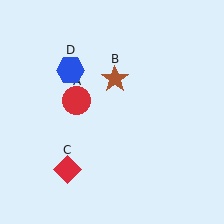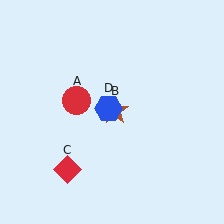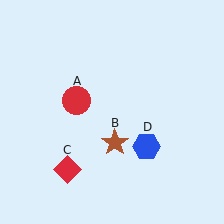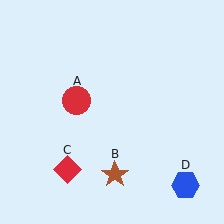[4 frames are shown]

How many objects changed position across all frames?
2 objects changed position: brown star (object B), blue hexagon (object D).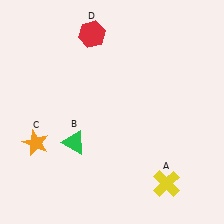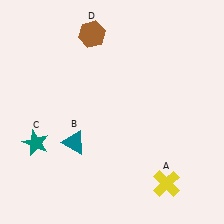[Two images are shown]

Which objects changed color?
B changed from green to teal. C changed from orange to teal. D changed from red to brown.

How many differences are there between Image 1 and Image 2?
There are 3 differences between the two images.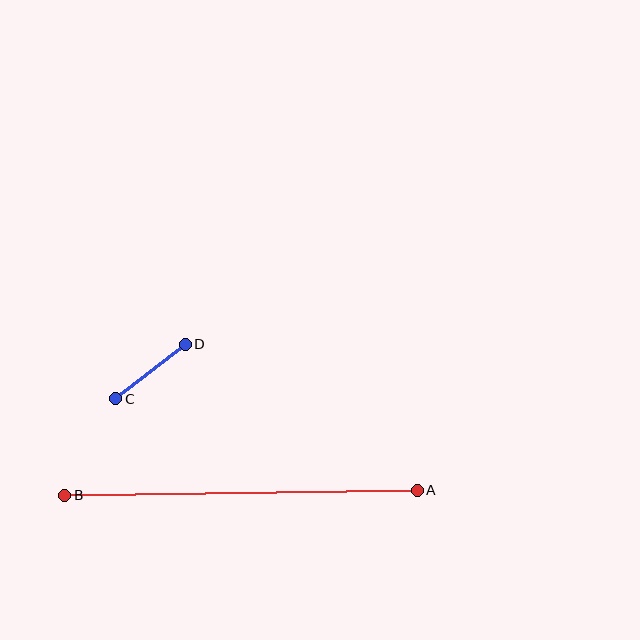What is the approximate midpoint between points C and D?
The midpoint is at approximately (150, 372) pixels.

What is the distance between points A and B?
The distance is approximately 353 pixels.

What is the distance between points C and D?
The distance is approximately 88 pixels.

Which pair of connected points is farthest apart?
Points A and B are farthest apart.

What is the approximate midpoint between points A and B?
The midpoint is at approximately (241, 493) pixels.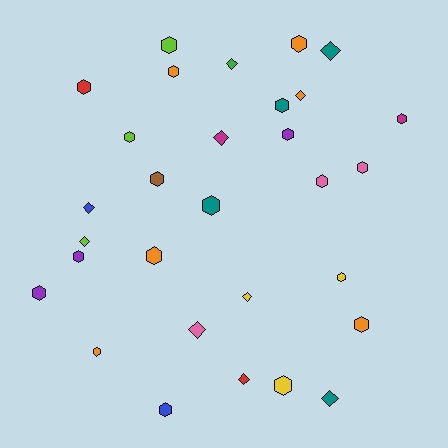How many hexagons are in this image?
There are 20 hexagons.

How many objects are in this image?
There are 30 objects.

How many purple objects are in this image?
There are 3 purple objects.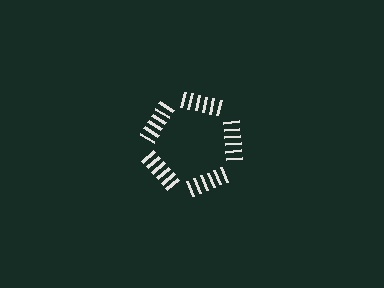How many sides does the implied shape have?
5 sides — the line-ends trace a pentagon.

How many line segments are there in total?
30 — 6 along each of the 5 edges.